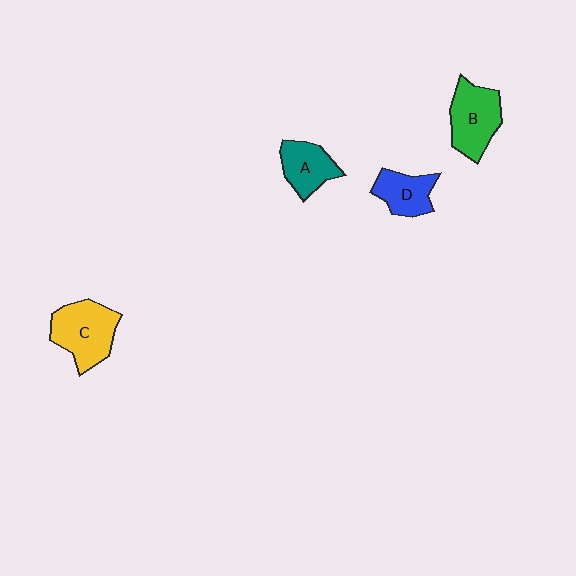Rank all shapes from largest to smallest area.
From largest to smallest: C (yellow), B (green), A (teal), D (blue).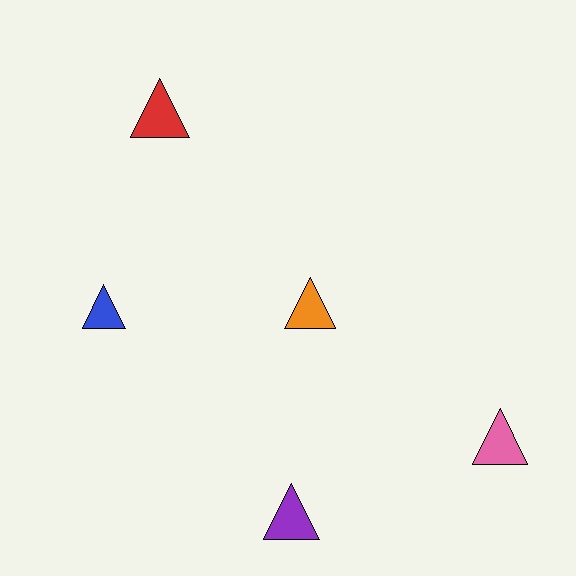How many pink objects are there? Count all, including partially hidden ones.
There is 1 pink object.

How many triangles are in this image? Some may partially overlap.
There are 5 triangles.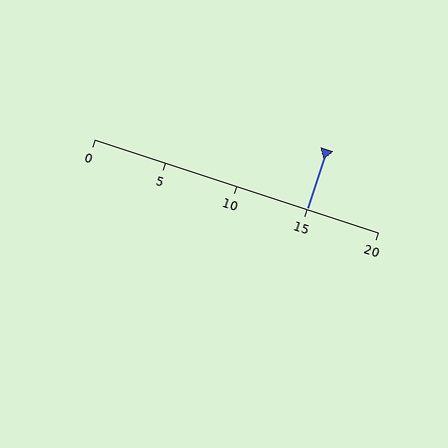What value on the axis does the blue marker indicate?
The marker indicates approximately 15.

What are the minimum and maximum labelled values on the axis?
The axis runs from 0 to 20.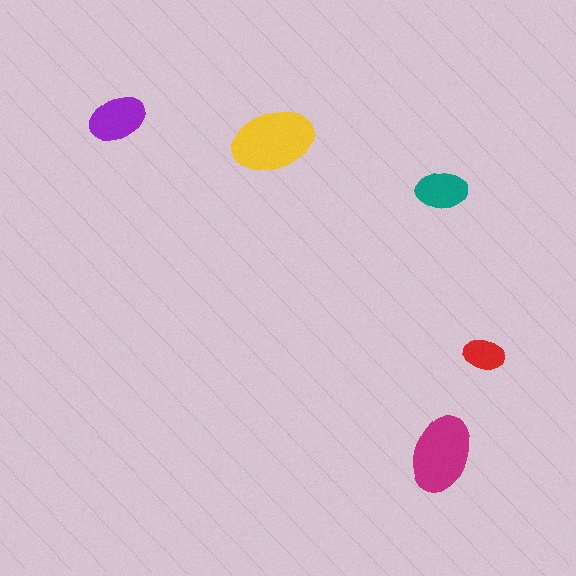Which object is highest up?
The purple ellipse is topmost.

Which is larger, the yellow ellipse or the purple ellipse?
The yellow one.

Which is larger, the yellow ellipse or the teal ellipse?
The yellow one.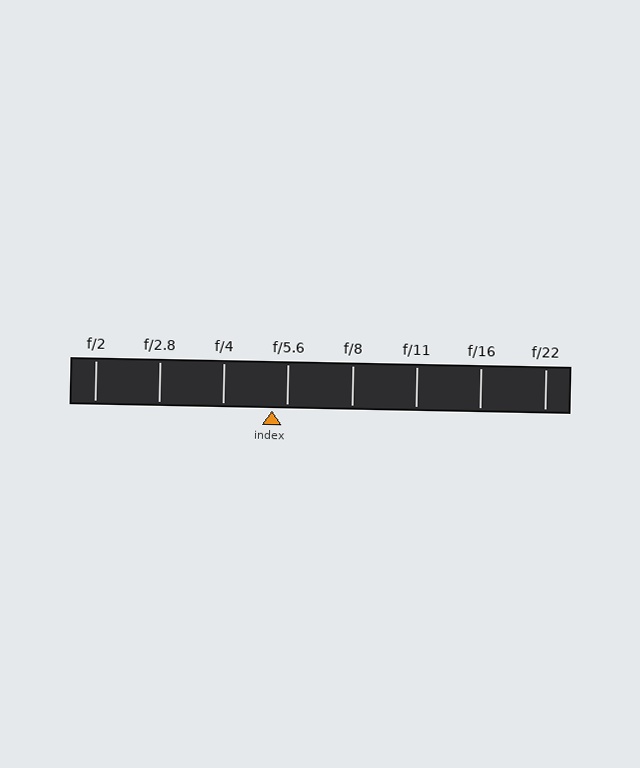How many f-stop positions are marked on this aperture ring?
There are 8 f-stop positions marked.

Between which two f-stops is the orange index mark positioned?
The index mark is between f/4 and f/5.6.